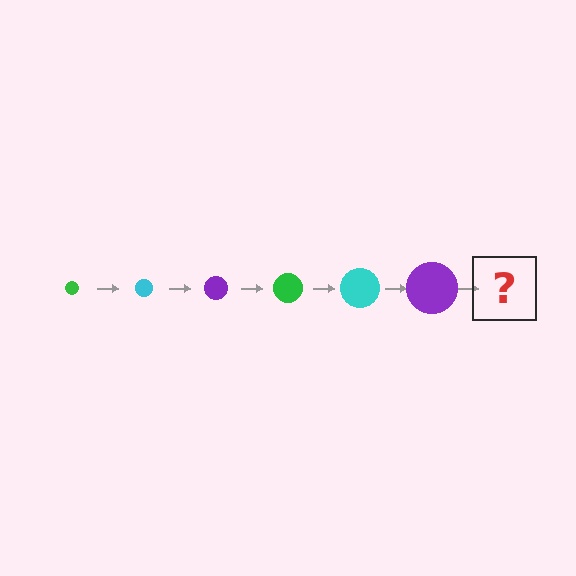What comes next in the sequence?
The next element should be a green circle, larger than the previous one.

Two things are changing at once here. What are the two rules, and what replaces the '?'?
The two rules are that the circle grows larger each step and the color cycles through green, cyan, and purple. The '?' should be a green circle, larger than the previous one.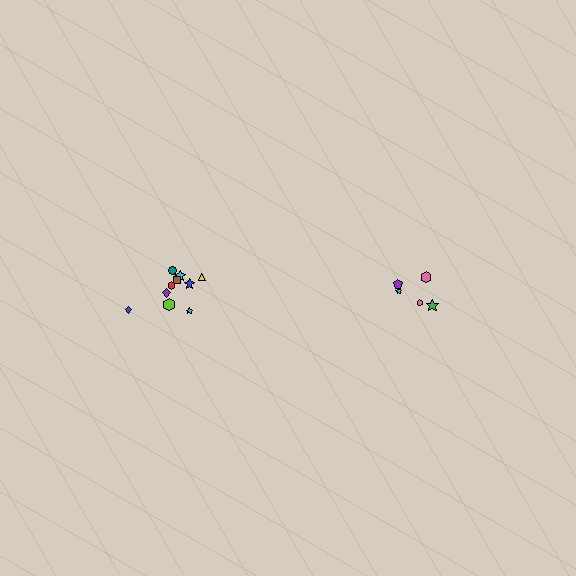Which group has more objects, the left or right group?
The left group.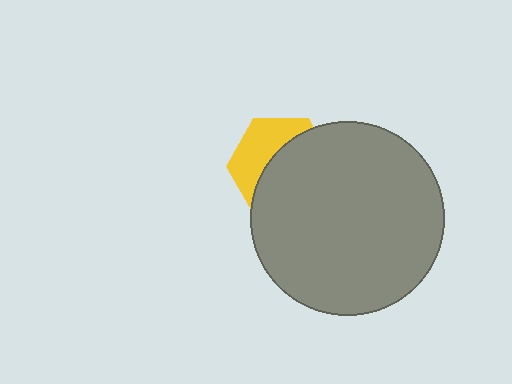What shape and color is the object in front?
The object in front is a gray circle.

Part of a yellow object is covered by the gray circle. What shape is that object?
It is a hexagon.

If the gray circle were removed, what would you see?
You would see the complete yellow hexagon.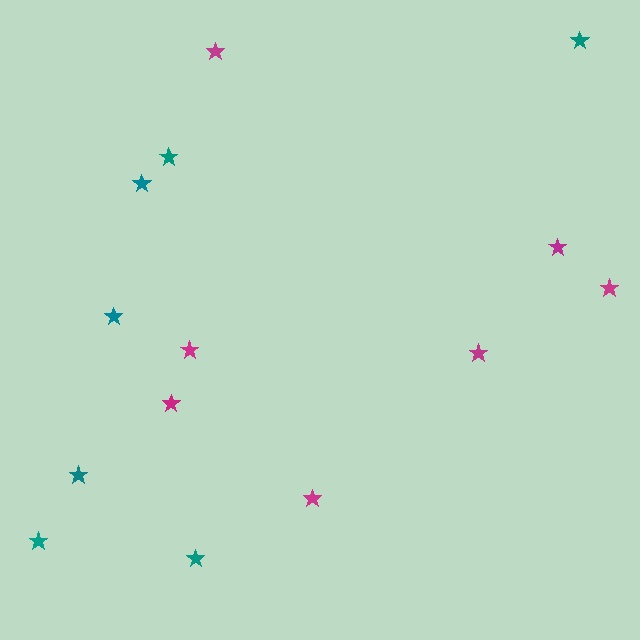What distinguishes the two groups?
There are 2 groups: one group of teal stars (7) and one group of magenta stars (7).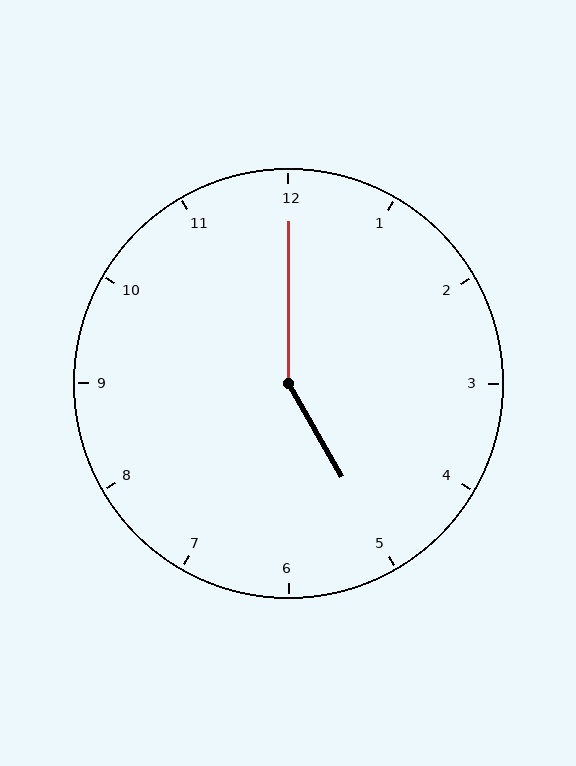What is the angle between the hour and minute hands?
Approximately 150 degrees.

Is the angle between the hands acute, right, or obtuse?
It is obtuse.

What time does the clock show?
5:00.